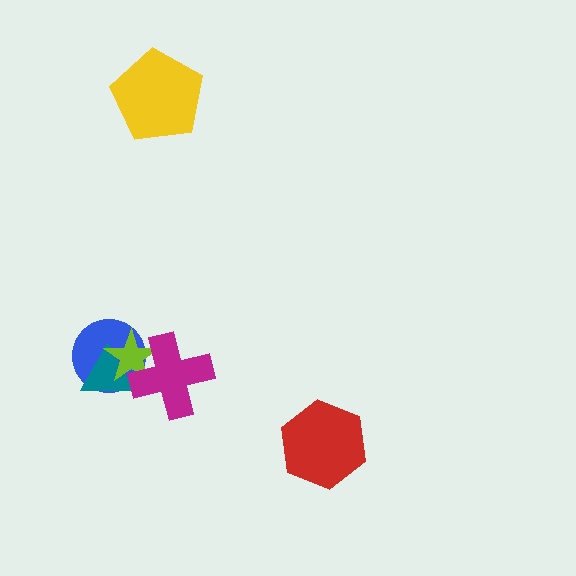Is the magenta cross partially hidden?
No, no other shape covers it.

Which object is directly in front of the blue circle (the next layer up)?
The teal triangle is directly in front of the blue circle.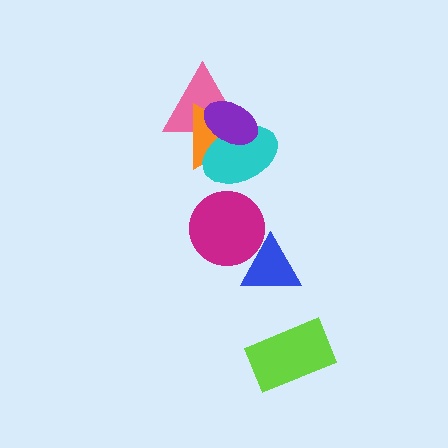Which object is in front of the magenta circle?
The blue triangle is in front of the magenta circle.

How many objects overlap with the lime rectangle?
0 objects overlap with the lime rectangle.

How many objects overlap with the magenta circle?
1 object overlaps with the magenta circle.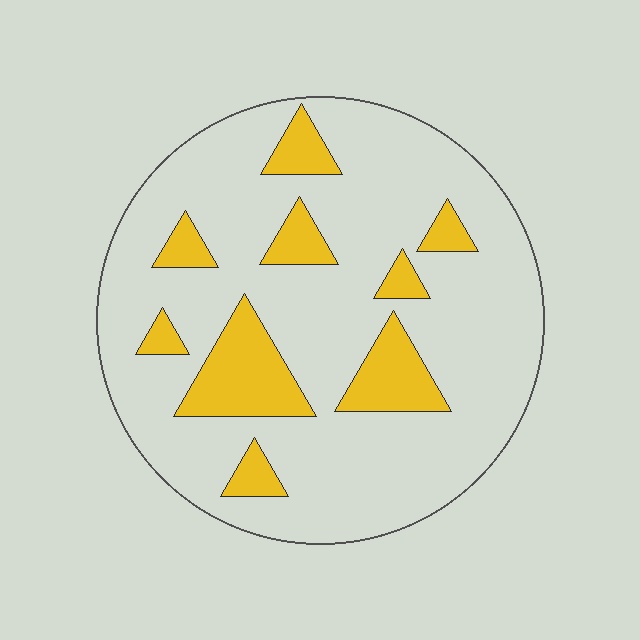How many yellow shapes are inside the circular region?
9.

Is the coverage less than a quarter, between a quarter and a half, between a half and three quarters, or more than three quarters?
Less than a quarter.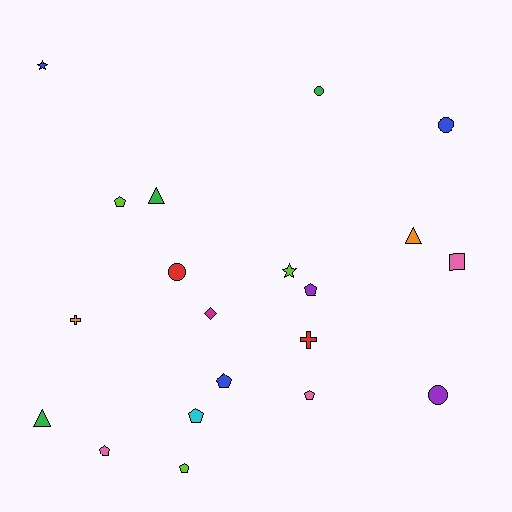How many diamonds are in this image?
There is 1 diamond.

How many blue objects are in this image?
There are 3 blue objects.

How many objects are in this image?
There are 20 objects.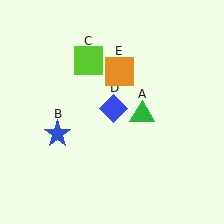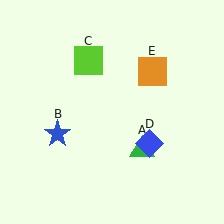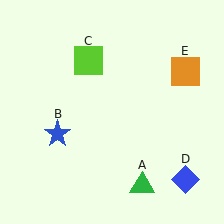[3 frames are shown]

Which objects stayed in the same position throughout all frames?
Blue star (object B) and lime square (object C) remained stationary.